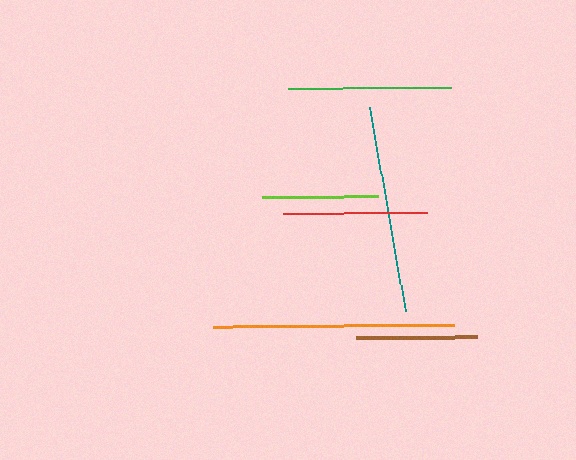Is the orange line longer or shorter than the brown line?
The orange line is longer than the brown line.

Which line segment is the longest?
The orange line is the longest at approximately 241 pixels.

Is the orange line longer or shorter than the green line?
The orange line is longer than the green line.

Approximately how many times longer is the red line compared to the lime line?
The red line is approximately 1.3 times the length of the lime line.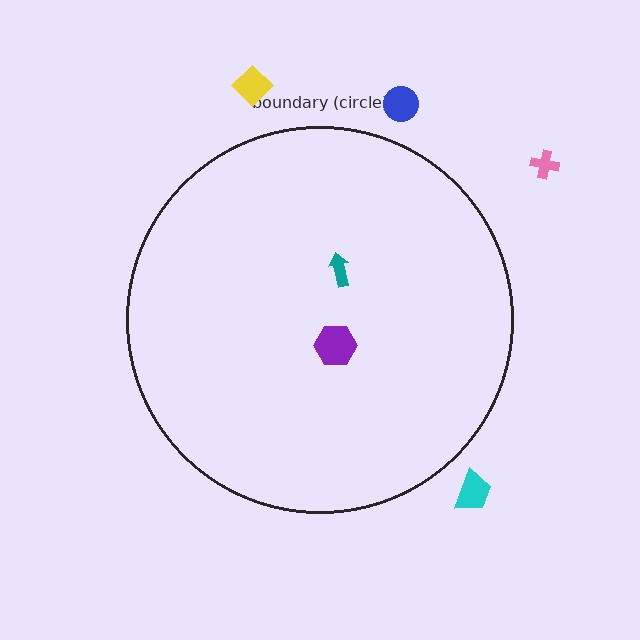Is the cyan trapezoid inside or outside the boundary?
Outside.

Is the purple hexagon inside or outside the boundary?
Inside.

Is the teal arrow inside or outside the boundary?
Inside.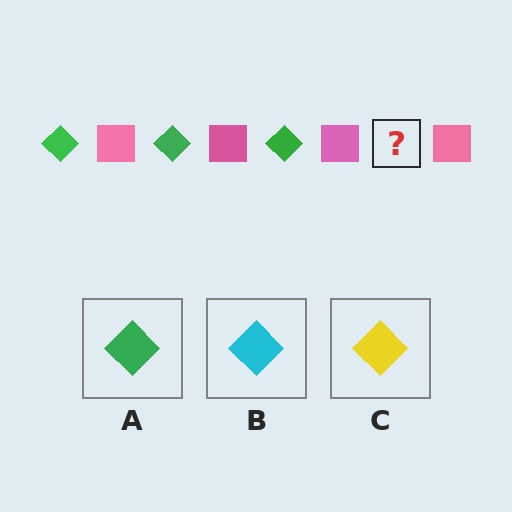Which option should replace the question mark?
Option A.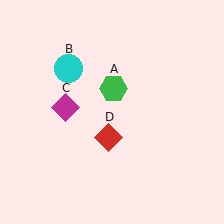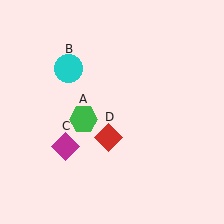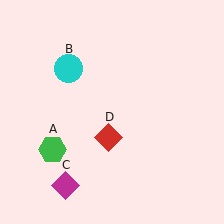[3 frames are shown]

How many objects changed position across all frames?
2 objects changed position: green hexagon (object A), magenta diamond (object C).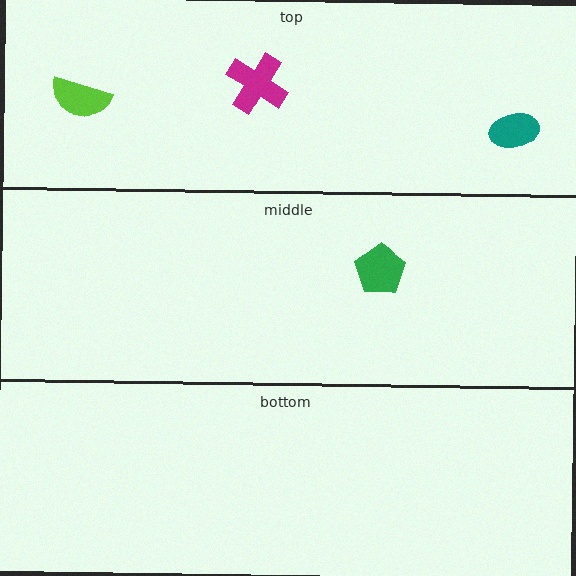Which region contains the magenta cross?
The top region.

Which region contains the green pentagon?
The middle region.